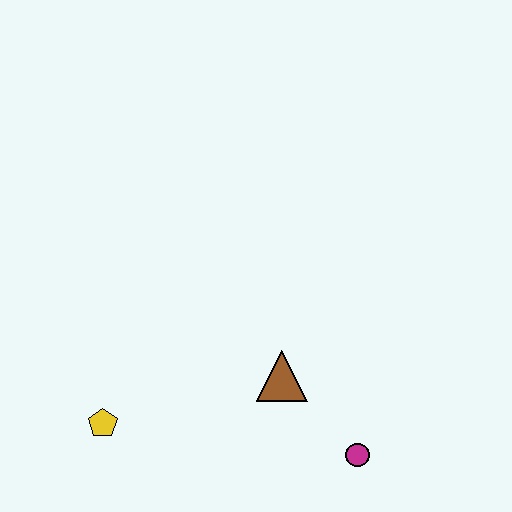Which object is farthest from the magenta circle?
The yellow pentagon is farthest from the magenta circle.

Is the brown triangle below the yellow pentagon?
No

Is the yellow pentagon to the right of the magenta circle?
No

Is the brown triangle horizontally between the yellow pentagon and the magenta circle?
Yes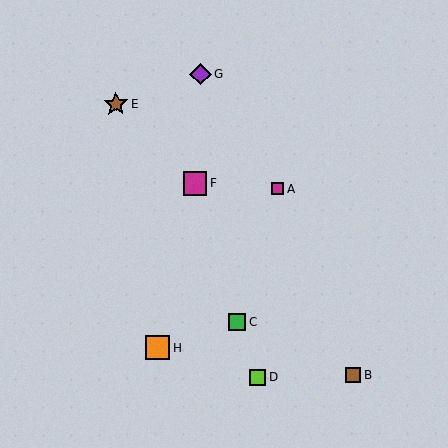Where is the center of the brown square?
The center of the brown square is at (352, 375).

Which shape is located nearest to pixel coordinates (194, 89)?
The purple diamond (labeled G) at (201, 74) is nearest to that location.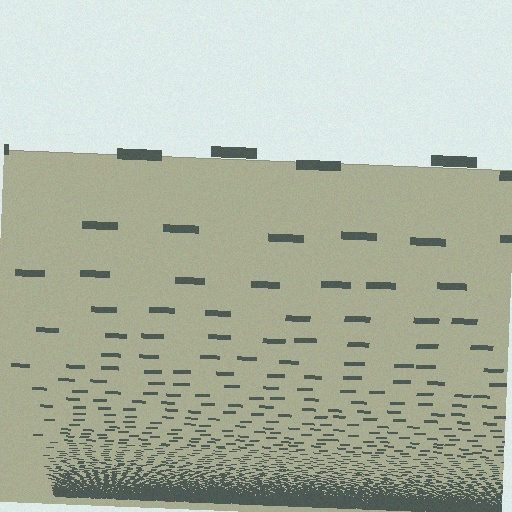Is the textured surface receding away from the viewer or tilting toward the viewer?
The surface appears to tilt toward the viewer. Texture elements get larger and sparser toward the top.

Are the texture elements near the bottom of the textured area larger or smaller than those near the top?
Smaller. The gradient is inverted — elements near the bottom are smaller and denser.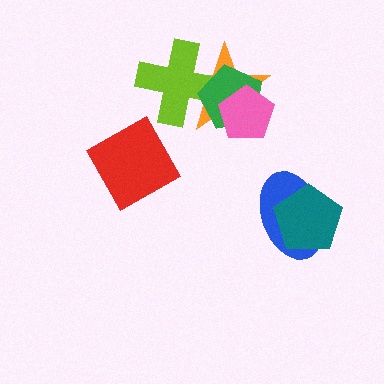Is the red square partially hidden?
No, no other shape covers it.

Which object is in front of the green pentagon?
The pink pentagon is in front of the green pentagon.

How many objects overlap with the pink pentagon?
2 objects overlap with the pink pentagon.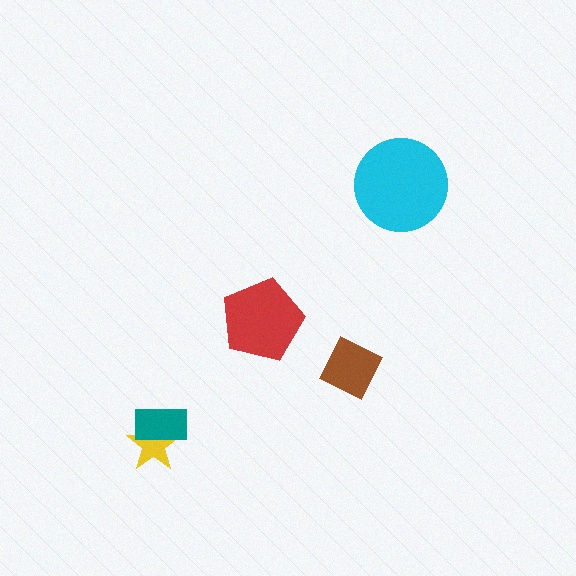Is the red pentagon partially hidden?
No, no other shape covers it.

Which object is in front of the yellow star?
The teal rectangle is in front of the yellow star.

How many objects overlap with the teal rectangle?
1 object overlaps with the teal rectangle.